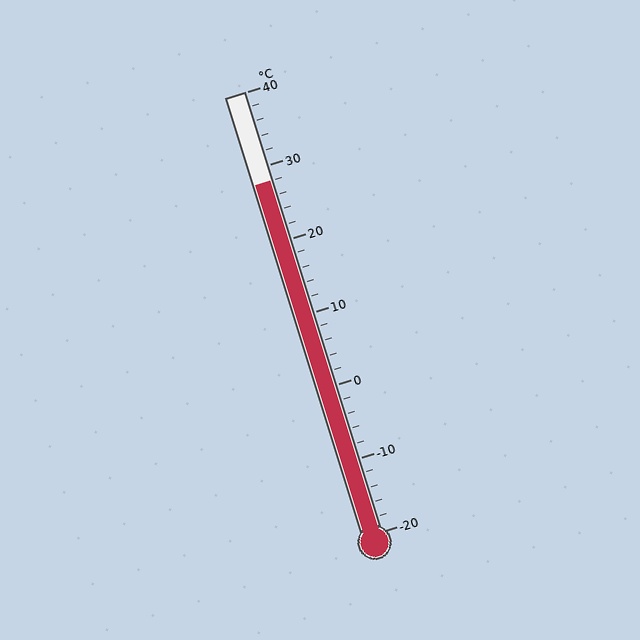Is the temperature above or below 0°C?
The temperature is above 0°C.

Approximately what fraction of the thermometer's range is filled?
The thermometer is filled to approximately 80% of its range.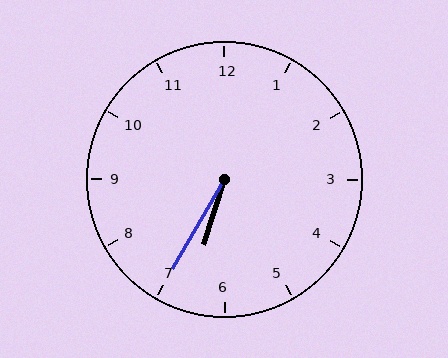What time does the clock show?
6:35.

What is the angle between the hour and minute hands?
Approximately 12 degrees.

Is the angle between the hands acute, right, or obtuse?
It is acute.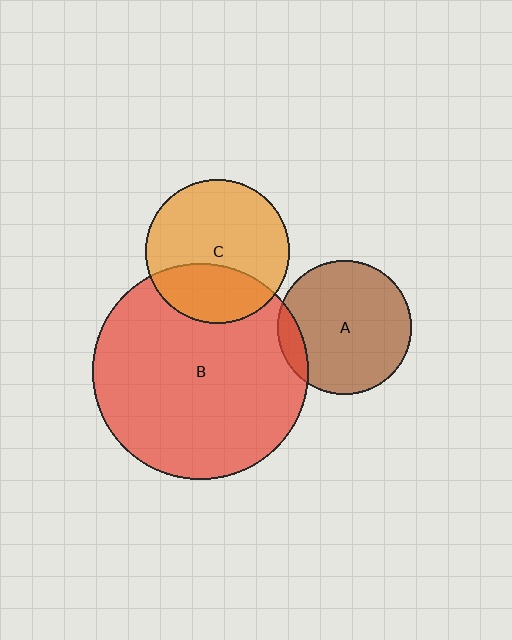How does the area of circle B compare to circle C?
Approximately 2.3 times.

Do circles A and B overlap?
Yes.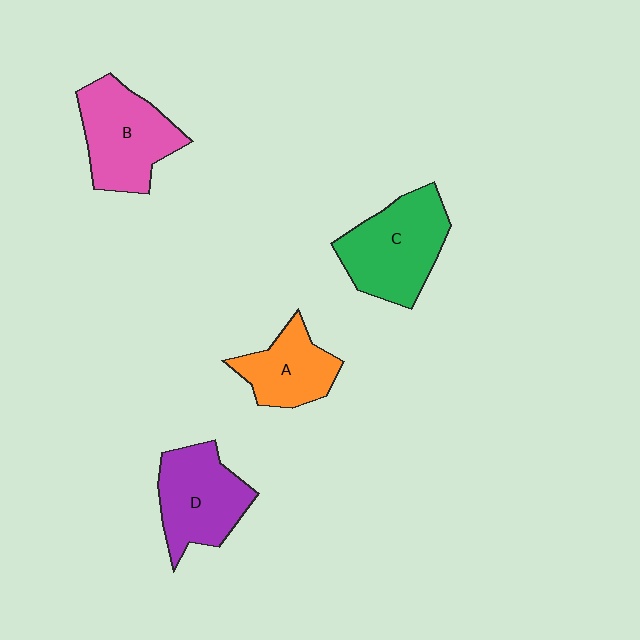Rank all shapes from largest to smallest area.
From largest to smallest: C (green), B (pink), D (purple), A (orange).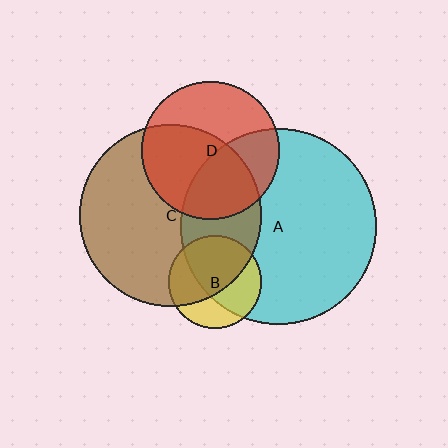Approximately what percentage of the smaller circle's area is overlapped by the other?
Approximately 60%.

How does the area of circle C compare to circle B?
Approximately 3.8 times.